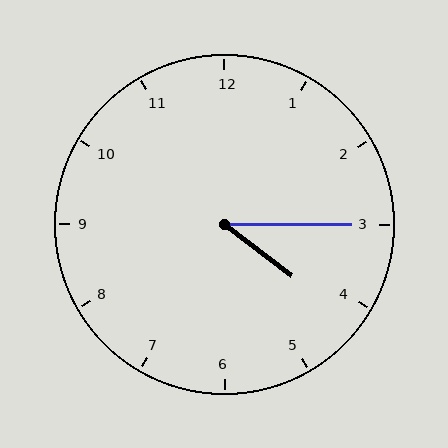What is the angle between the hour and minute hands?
Approximately 38 degrees.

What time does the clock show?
4:15.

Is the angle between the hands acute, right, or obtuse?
It is acute.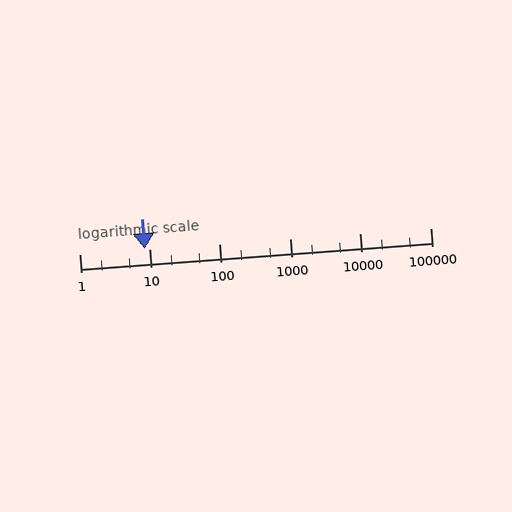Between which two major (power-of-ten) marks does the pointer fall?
The pointer is between 1 and 10.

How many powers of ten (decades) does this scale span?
The scale spans 5 decades, from 1 to 100000.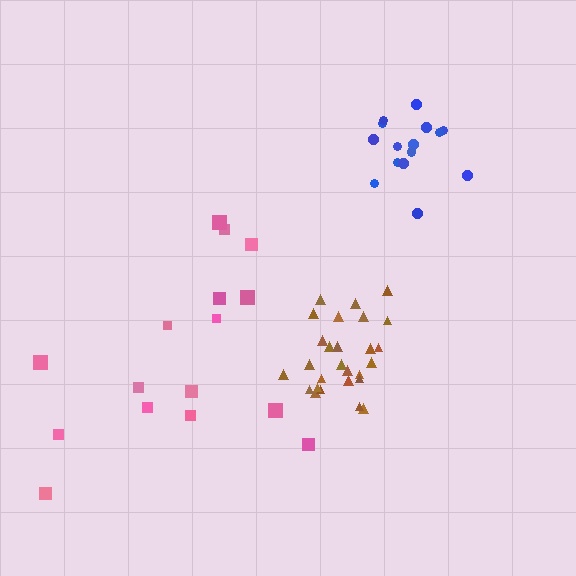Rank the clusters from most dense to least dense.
blue, brown, pink.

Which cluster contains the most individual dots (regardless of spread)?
Brown (27).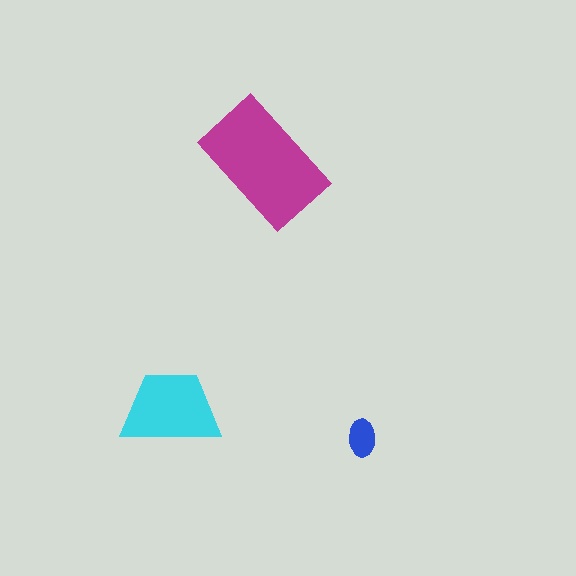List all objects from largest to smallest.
The magenta rectangle, the cyan trapezoid, the blue ellipse.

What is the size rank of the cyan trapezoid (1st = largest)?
2nd.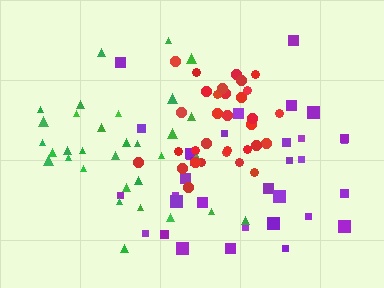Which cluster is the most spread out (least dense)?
Purple.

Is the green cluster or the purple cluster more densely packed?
Green.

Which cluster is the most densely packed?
Red.